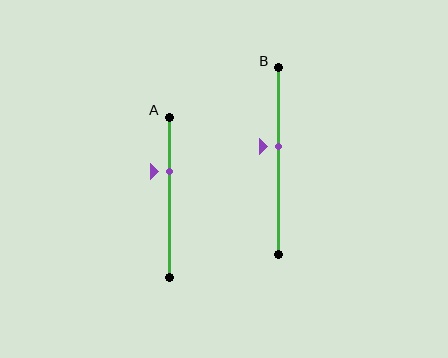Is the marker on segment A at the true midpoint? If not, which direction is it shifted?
No, the marker on segment A is shifted upward by about 16% of the segment length.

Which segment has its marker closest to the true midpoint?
Segment B has its marker closest to the true midpoint.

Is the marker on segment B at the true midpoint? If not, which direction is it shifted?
No, the marker on segment B is shifted upward by about 8% of the segment length.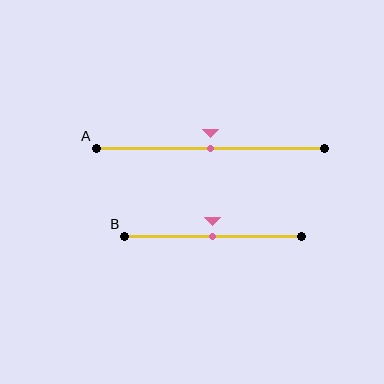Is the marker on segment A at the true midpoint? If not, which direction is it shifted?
Yes, the marker on segment A is at the true midpoint.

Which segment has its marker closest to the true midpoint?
Segment A has its marker closest to the true midpoint.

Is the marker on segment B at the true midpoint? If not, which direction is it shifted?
Yes, the marker on segment B is at the true midpoint.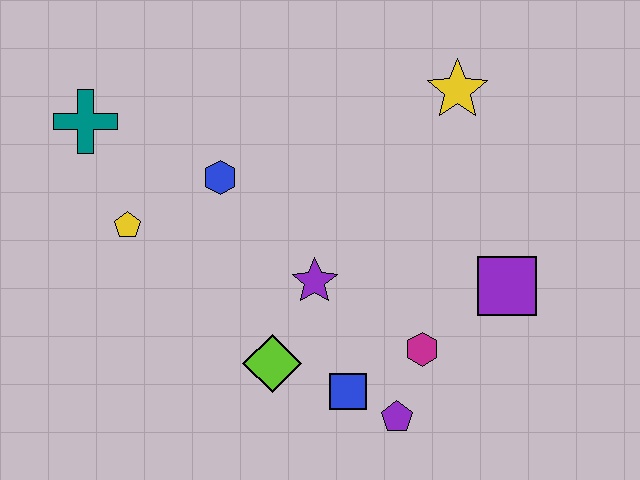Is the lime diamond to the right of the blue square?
No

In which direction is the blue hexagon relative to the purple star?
The blue hexagon is above the purple star.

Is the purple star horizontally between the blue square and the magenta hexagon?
No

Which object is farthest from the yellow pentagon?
The purple square is farthest from the yellow pentagon.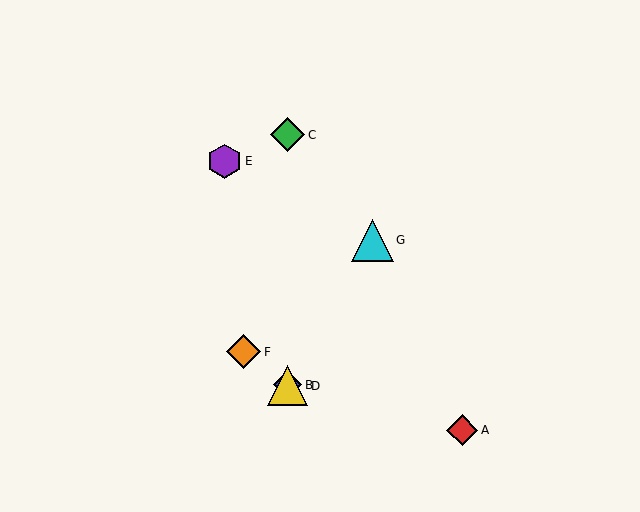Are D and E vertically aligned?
No, D is at x≈288 and E is at x≈225.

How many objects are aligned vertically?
3 objects (B, C, D) are aligned vertically.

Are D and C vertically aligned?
Yes, both are at x≈288.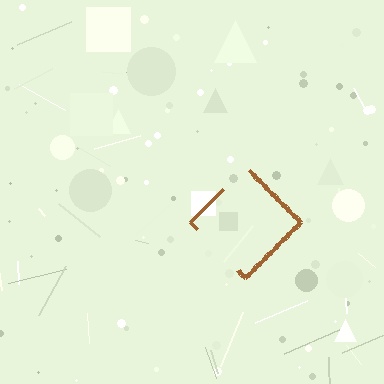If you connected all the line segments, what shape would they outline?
They would outline a diamond.